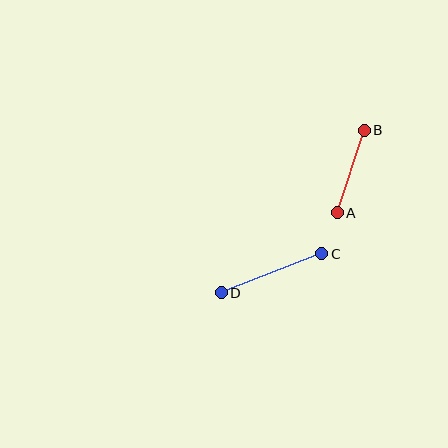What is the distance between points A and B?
The distance is approximately 87 pixels.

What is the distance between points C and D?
The distance is approximately 108 pixels.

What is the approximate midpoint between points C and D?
The midpoint is at approximately (271, 273) pixels.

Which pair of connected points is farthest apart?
Points C and D are farthest apart.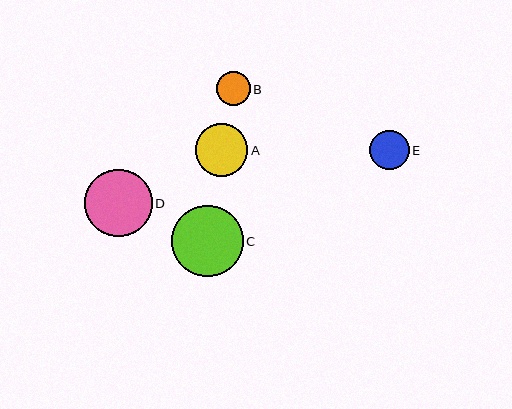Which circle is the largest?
Circle C is the largest with a size of approximately 72 pixels.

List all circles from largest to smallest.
From largest to smallest: C, D, A, E, B.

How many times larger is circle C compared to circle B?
Circle C is approximately 2.1 times the size of circle B.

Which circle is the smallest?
Circle B is the smallest with a size of approximately 34 pixels.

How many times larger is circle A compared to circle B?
Circle A is approximately 1.6 times the size of circle B.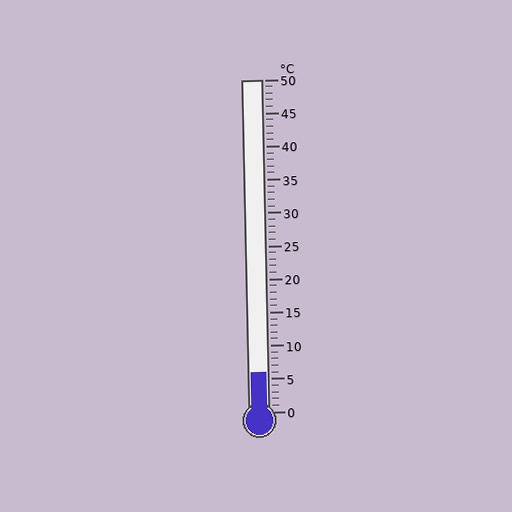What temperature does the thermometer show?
The thermometer shows approximately 6°C.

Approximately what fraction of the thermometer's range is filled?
The thermometer is filled to approximately 10% of its range.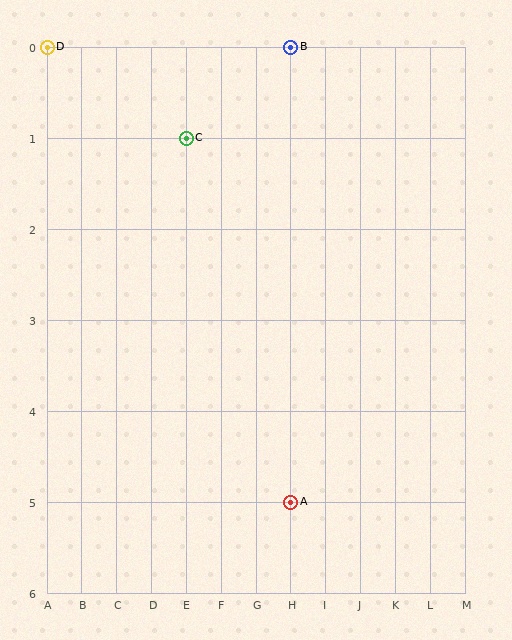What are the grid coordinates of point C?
Point C is at grid coordinates (E, 1).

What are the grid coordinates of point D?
Point D is at grid coordinates (A, 0).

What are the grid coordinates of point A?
Point A is at grid coordinates (H, 5).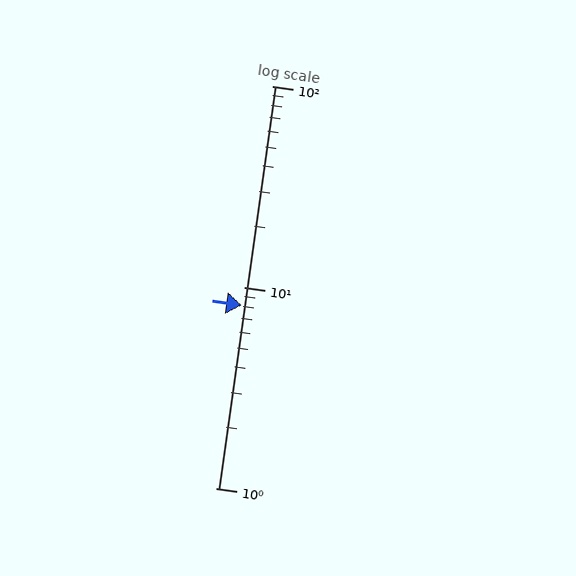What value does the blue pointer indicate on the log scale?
The pointer indicates approximately 8.1.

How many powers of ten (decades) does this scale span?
The scale spans 2 decades, from 1 to 100.